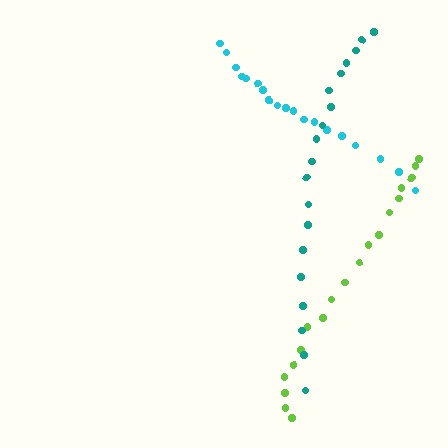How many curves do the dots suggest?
There are 3 distinct paths.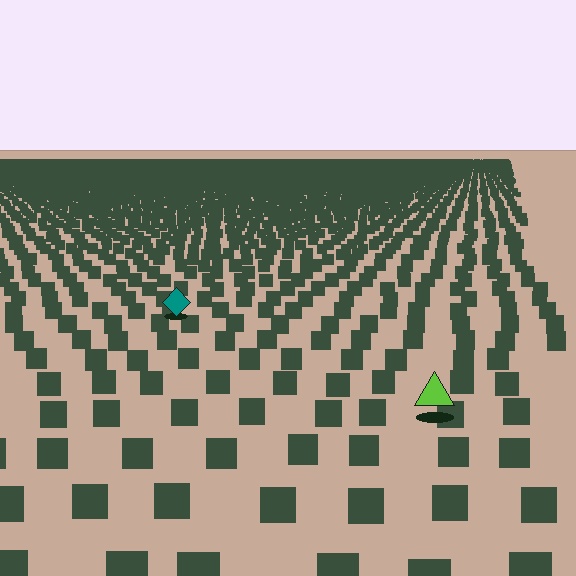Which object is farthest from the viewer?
The teal diamond is farthest from the viewer. It appears smaller and the ground texture around it is denser.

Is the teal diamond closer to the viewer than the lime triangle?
No. The lime triangle is closer — you can tell from the texture gradient: the ground texture is coarser near it.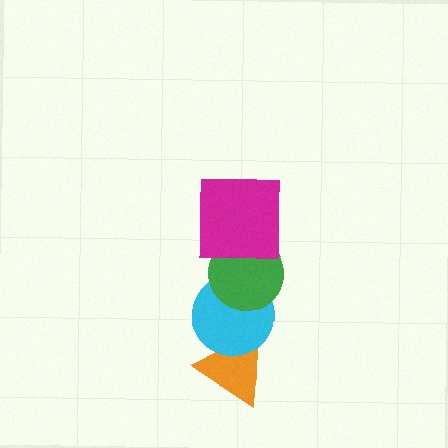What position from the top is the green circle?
The green circle is 2nd from the top.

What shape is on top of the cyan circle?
The green circle is on top of the cyan circle.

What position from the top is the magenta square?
The magenta square is 1st from the top.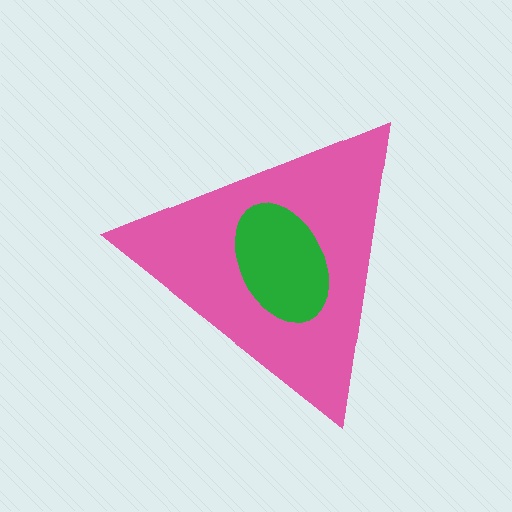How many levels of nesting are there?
2.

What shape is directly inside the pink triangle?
The green ellipse.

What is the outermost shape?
The pink triangle.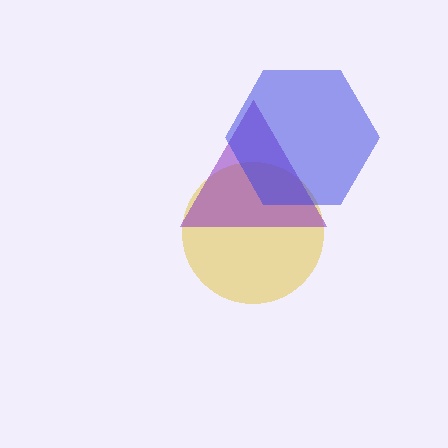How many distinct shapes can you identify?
There are 3 distinct shapes: a yellow circle, a purple triangle, a blue hexagon.